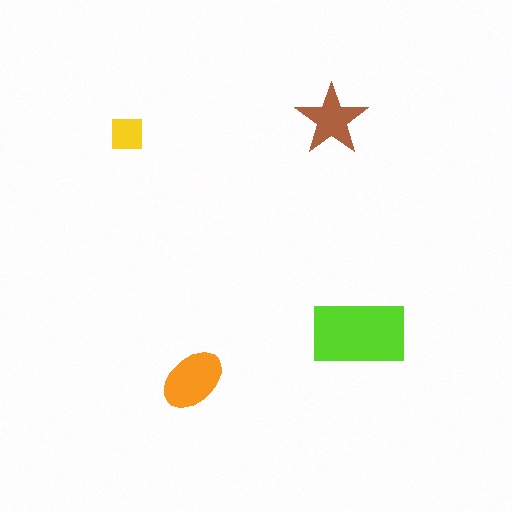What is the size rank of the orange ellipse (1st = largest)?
2nd.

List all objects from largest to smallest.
The lime rectangle, the orange ellipse, the brown star, the yellow square.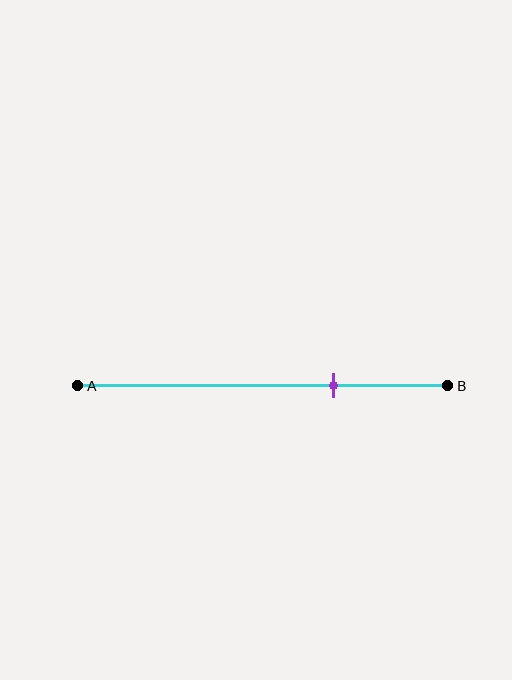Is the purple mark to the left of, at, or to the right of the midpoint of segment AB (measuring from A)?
The purple mark is to the right of the midpoint of segment AB.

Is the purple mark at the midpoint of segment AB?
No, the mark is at about 70% from A, not at the 50% midpoint.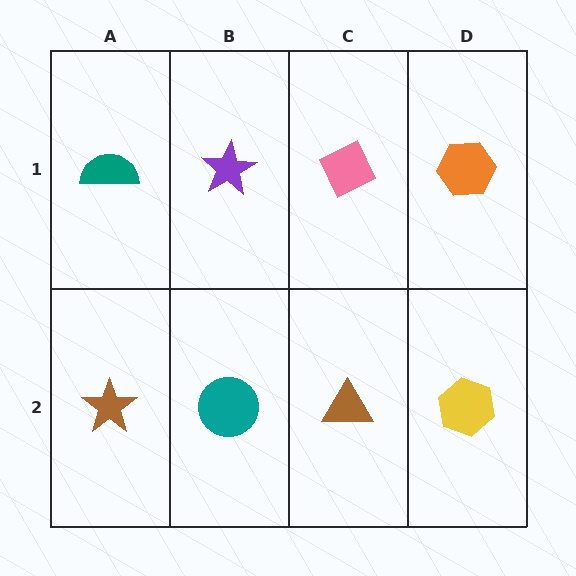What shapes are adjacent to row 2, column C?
A pink diamond (row 1, column C), a teal circle (row 2, column B), a yellow hexagon (row 2, column D).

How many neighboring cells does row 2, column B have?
3.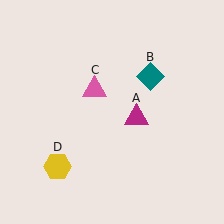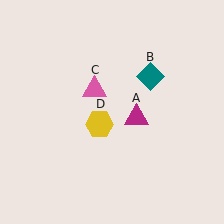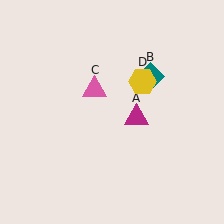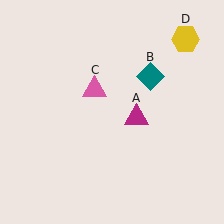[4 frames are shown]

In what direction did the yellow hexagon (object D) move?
The yellow hexagon (object D) moved up and to the right.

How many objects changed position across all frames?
1 object changed position: yellow hexagon (object D).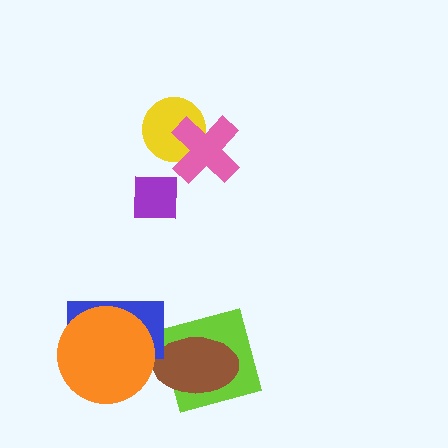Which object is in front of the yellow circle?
The pink cross is in front of the yellow circle.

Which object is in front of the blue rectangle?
The orange circle is in front of the blue rectangle.